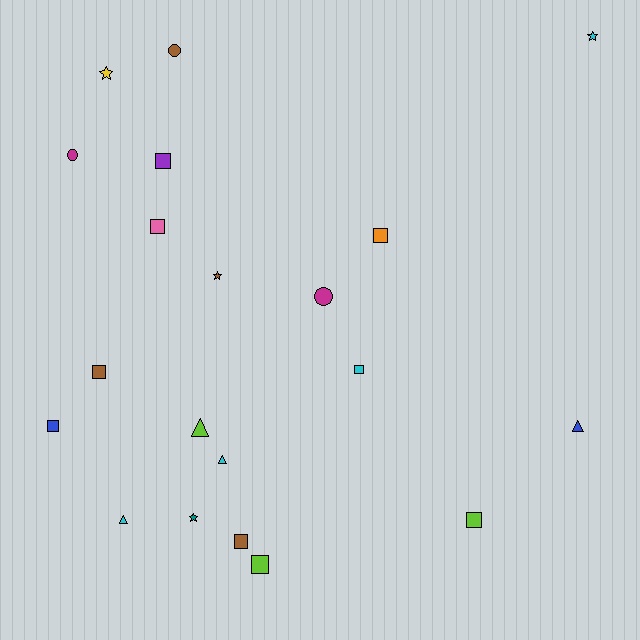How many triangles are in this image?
There are 4 triangles.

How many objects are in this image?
There are 20 objects.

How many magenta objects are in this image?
There are 2 magenta objects.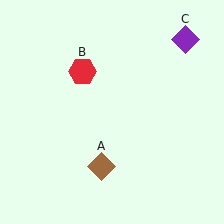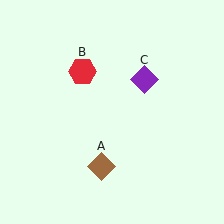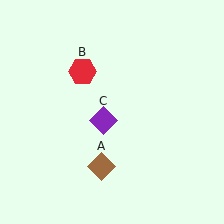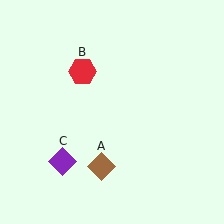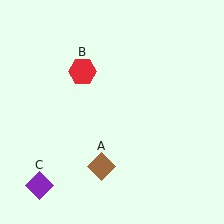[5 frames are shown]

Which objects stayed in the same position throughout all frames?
Brown diamond (object A) and red hexagon (object B) remained stationary.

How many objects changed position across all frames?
1 object changed position: purple diamond (object C).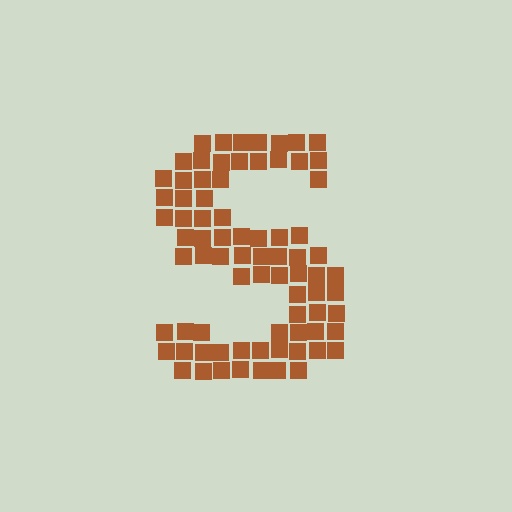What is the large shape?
The large shape is the letter S.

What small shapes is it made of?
It is made of small squares.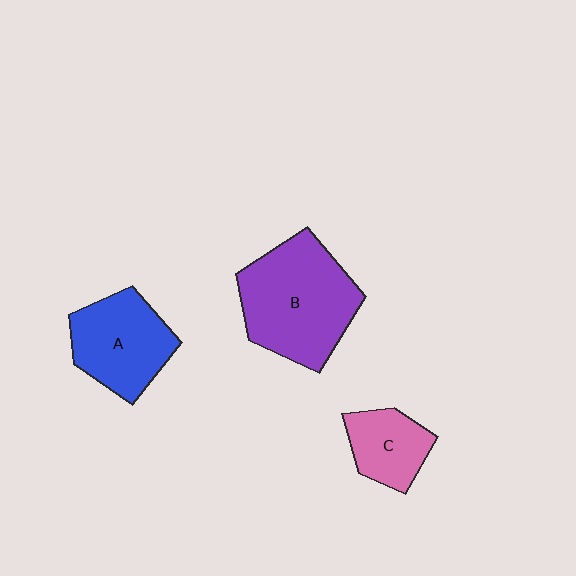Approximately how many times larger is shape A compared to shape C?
Approximately 1.5 times.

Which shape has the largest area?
Shape B (purple).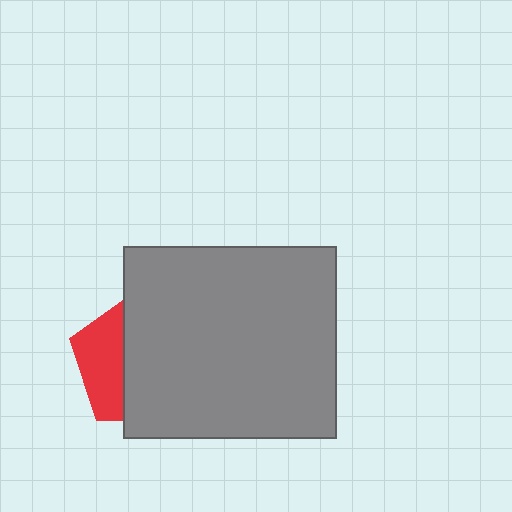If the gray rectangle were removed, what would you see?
You would see the complete red pentagon.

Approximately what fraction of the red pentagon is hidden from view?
Roughly 66% of the red pentagon is hidden behind the gray rectangle.